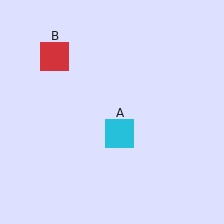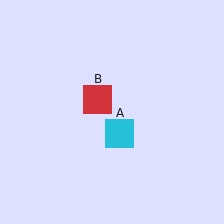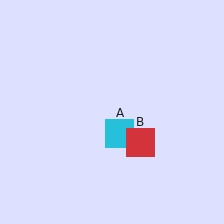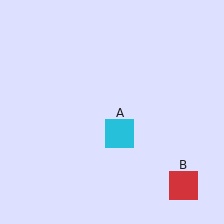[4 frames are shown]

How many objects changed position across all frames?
1 object changed position: red square (object B).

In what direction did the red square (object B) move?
The red square (object B) moved down and to the right.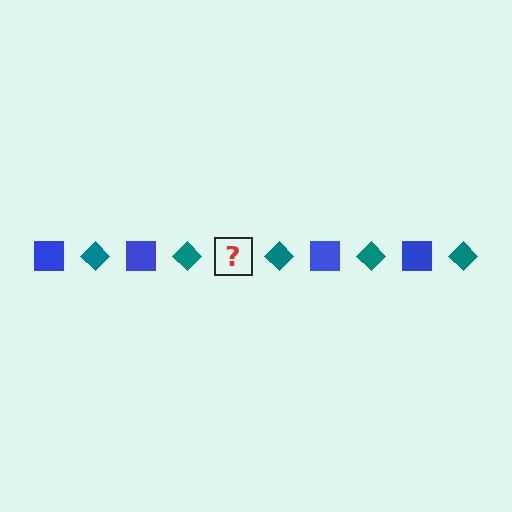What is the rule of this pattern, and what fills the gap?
The rule is that the pattern alternates between blue square and teal diamond. The gap should be filled with a blue square.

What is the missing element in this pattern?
The missing element is a blue square.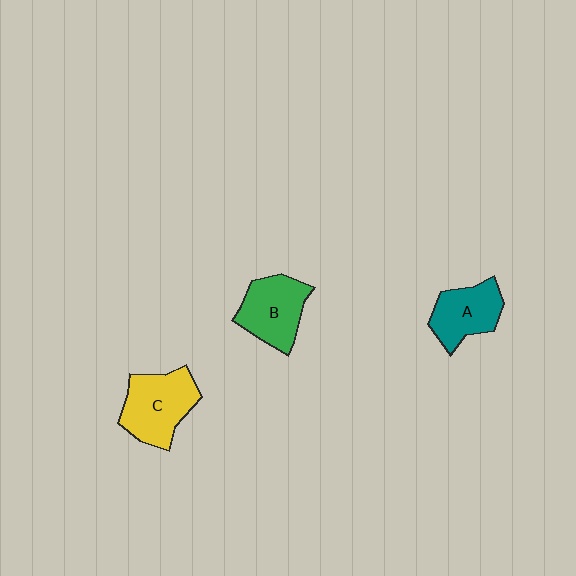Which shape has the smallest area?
Shape A (teal).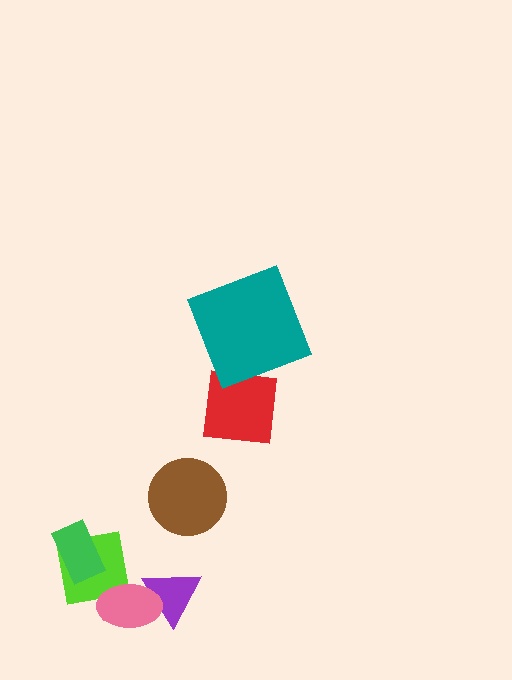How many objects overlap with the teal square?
0 objects overlap with the teal square.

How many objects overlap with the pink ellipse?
2 objects overlap with the pink ellipse.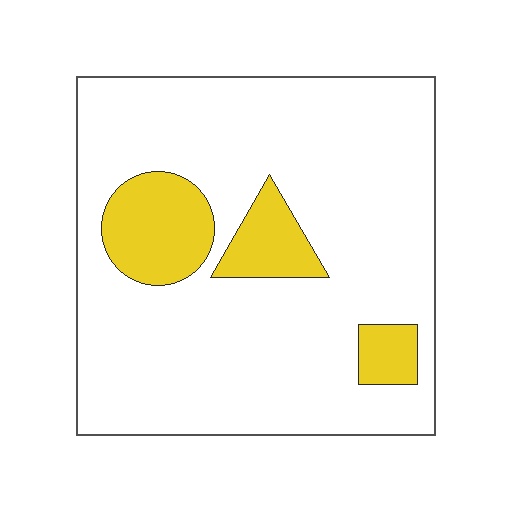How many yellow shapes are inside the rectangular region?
3.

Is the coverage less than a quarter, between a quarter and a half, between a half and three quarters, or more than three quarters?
Less than a quarter.